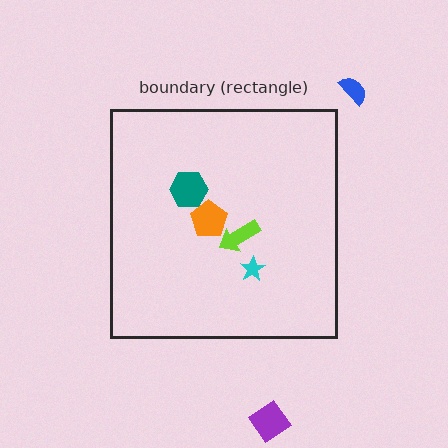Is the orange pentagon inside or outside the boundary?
Inside.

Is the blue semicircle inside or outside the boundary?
Outside.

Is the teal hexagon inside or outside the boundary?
Inside.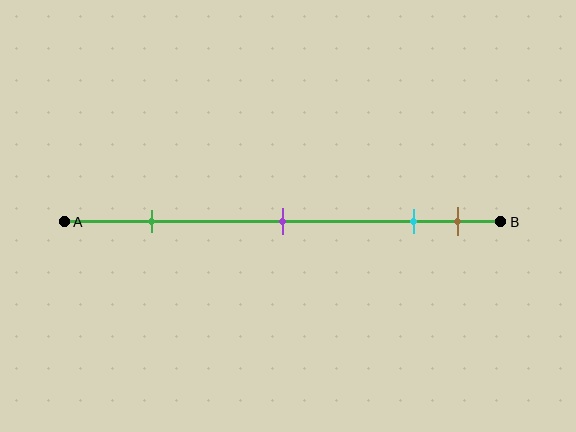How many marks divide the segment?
There are 4 marks dividing the segment.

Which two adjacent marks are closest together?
The cyan and brown marks are the closest adjacent pair.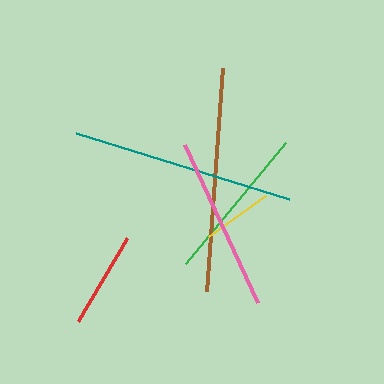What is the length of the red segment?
The red segment is approximately 96 pixels long.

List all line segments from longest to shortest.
From longest to shortest: teal, brown, pink, green, red, yellow.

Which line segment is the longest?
The teal line is the longest at approximately 223 pixels.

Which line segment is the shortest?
The yellow line is the shortest at approximately 70 pixels.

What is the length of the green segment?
The green segment is approximately 157 pixels long.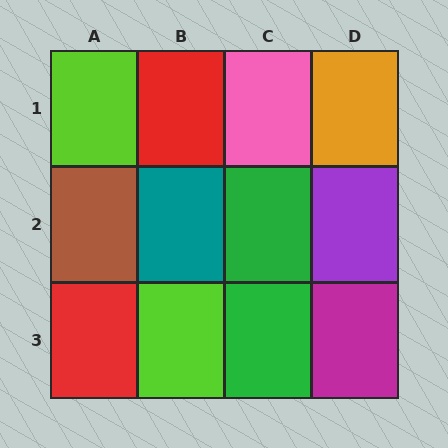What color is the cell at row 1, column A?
Lime.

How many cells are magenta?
1 cell is magenta.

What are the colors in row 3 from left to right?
Red, lime, green, magenta.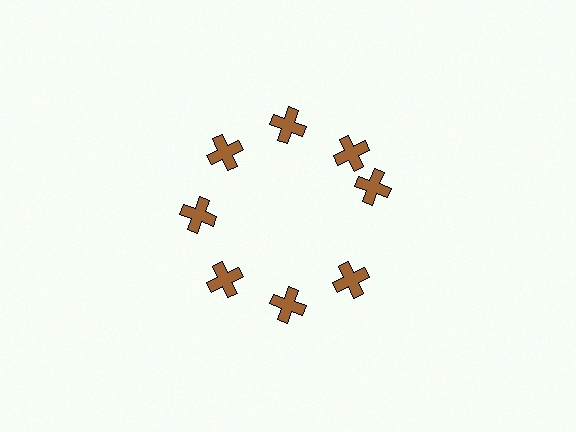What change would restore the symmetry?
The symmetry would be restored by rotating it back into even spacing with its neighbors so that all 8 crosses sit at equal angles and equal distance from the center.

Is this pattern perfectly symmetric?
No. The 8 brown crosses are arranged in a ring, but one element near the 3 o'clock position is rotated out of alignment along the ring, breaking the 8-fold rotational symmetry.